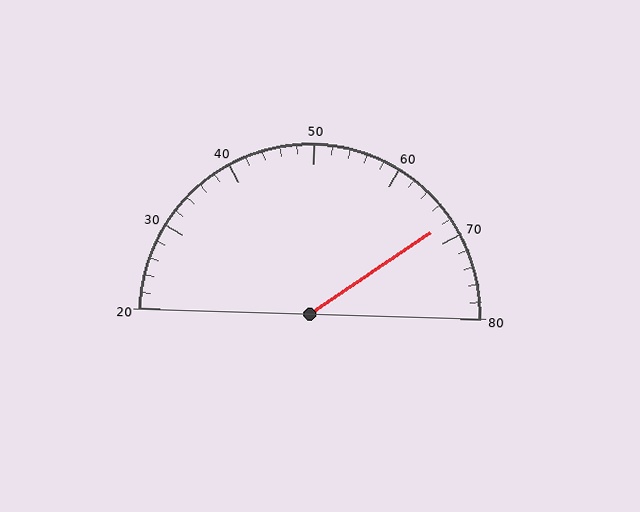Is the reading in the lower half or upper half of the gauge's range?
The reading is in the upper half of the range (20 to 80).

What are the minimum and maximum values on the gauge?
The gauge ranges from 20 to 80.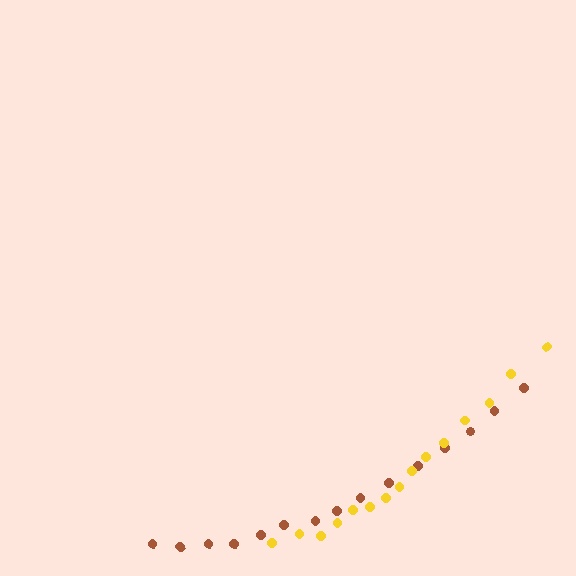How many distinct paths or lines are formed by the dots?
There are 2 distinct paths.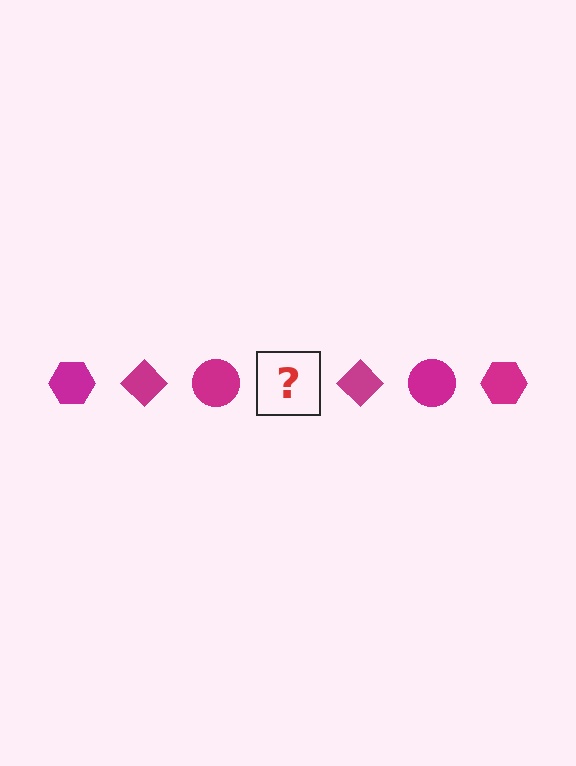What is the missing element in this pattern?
The missing element is a magenta hexagon.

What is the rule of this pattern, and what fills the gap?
The rule is that the pattern cycles through hexagon, diamond, circle shapes in magenta. The gap should be filled with a magenta hexagon.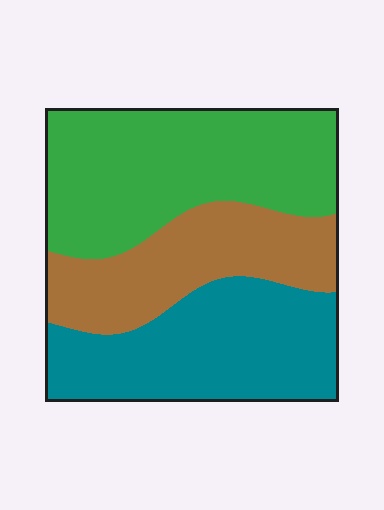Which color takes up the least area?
Brown, at roughly 25%.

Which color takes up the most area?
Green, at roughly 40%.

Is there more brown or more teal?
Teal.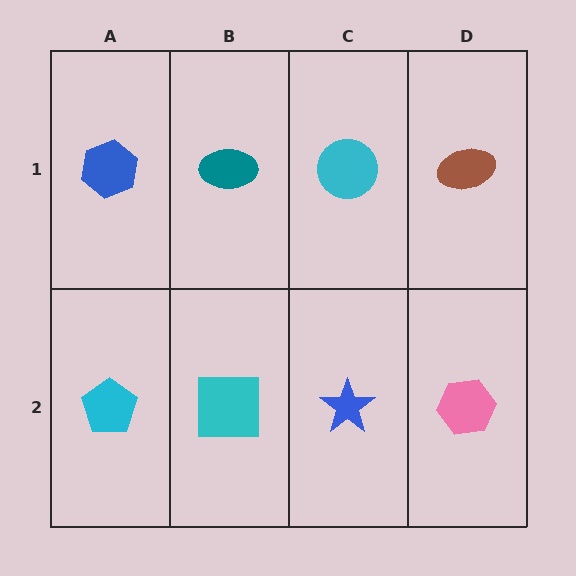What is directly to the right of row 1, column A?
A teal ellipse.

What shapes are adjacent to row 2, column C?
A cyan circle (row 1, column C), a cyan square (row 2, column B), a pink hexagon (row 2, column D).